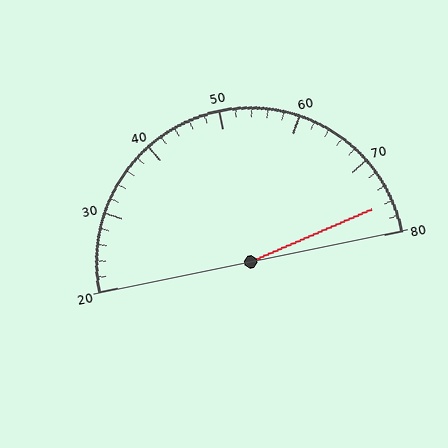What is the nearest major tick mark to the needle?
The nearest major tick mark is 80.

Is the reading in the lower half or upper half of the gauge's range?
The reading is in the upper half of the range (20 to 80).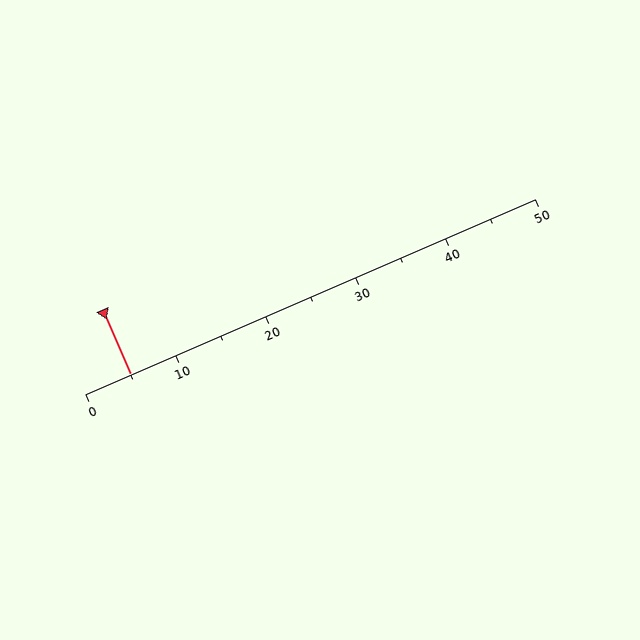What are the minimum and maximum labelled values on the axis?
The axis runs from 0 to 50.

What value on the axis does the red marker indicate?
The marker indicates approximately 5.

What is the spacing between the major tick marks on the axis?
The major ticks are spaced 10 apart.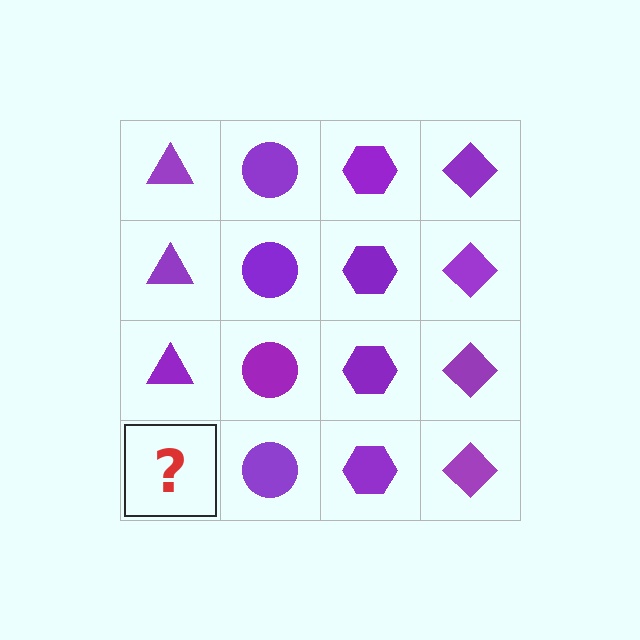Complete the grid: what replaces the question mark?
The question mark should be replaced with a purple triangle.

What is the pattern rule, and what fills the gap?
The rule is that each column has a consistent shape. The gap should be filled with a purple triangle.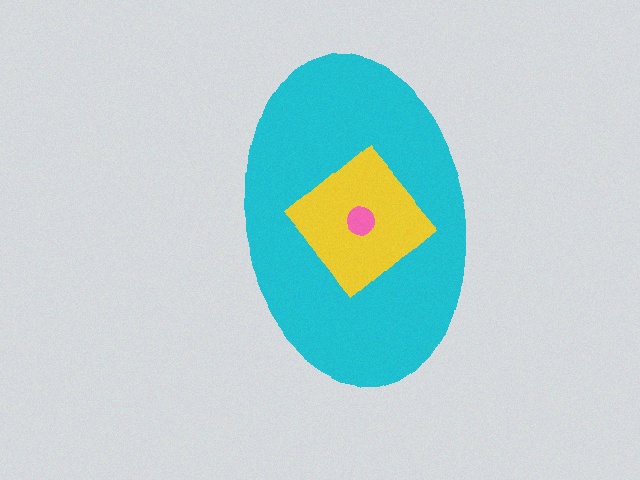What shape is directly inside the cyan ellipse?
The yellow diamond.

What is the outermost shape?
The cyan ellipse.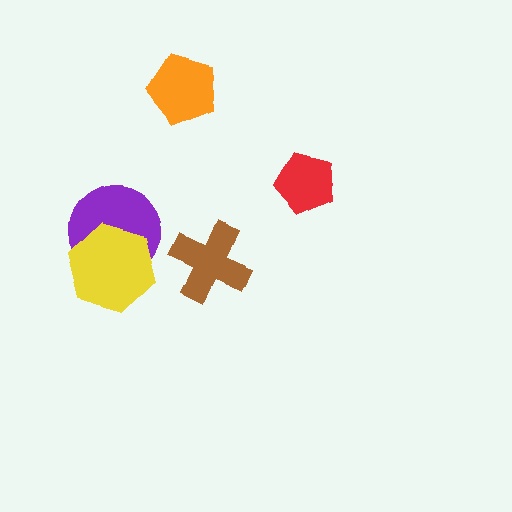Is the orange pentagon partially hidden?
No, no other shape covers it.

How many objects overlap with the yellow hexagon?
1 object overlaps with the yellow hexagon.